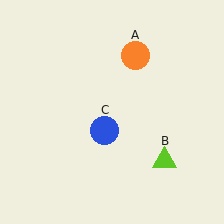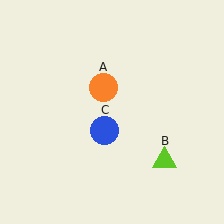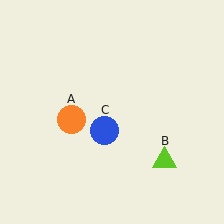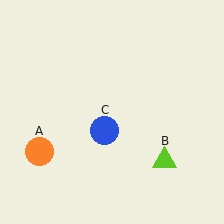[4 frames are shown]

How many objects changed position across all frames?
1 object changed position: orange circle (object A).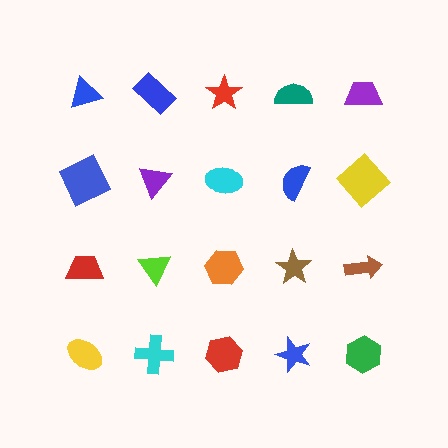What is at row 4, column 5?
A green hexagon.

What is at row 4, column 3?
A red hexagon.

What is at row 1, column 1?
A blue triangle.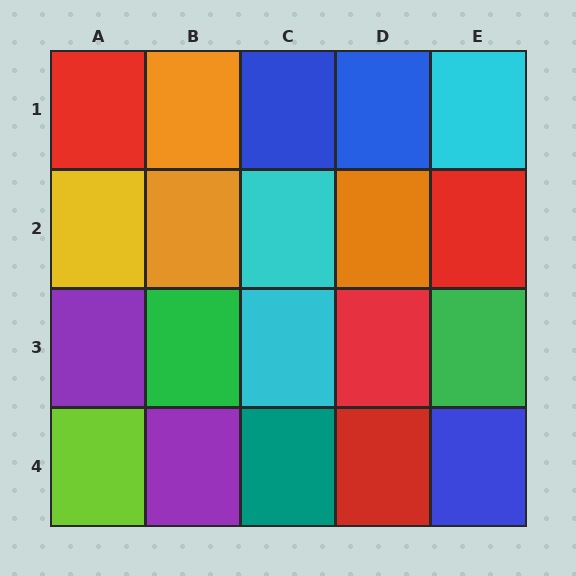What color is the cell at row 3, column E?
Green.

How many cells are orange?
3 cells are orange.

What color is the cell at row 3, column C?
Cyan.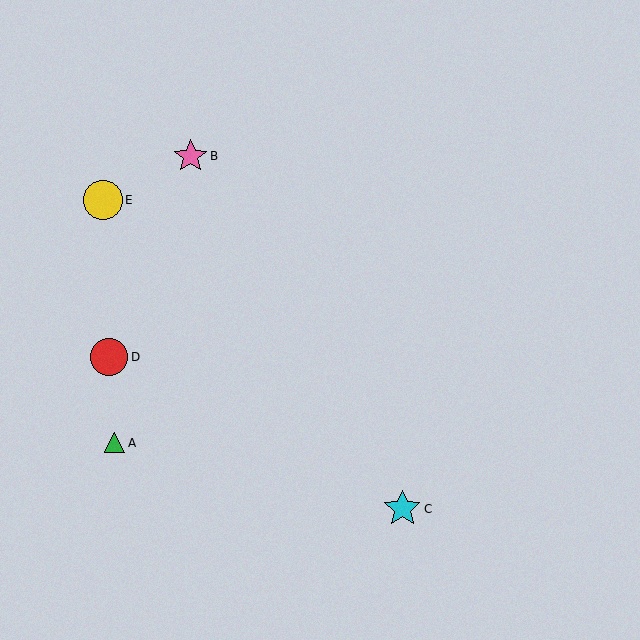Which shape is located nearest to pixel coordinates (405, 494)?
The cyan star (labeled C) at (402, 509) is nearest to that location.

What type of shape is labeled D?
Shape D is a red circle.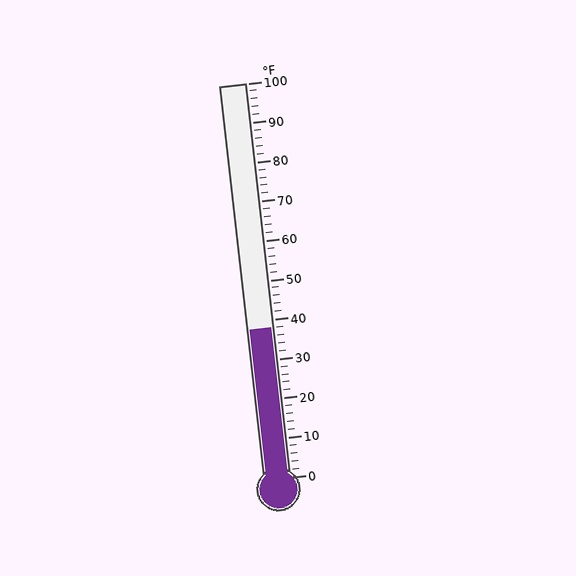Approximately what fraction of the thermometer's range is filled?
The thermometer is filled to approximately 40% of its range.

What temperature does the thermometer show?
The thermometer shows approximately 38°F.